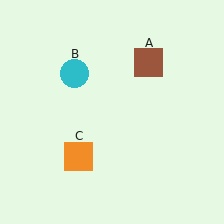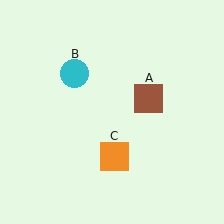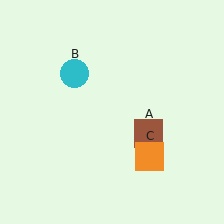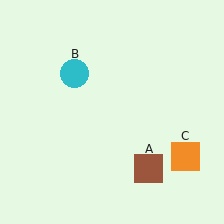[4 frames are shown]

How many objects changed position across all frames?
2 objects changed position: brown square (object A), orange square (object C).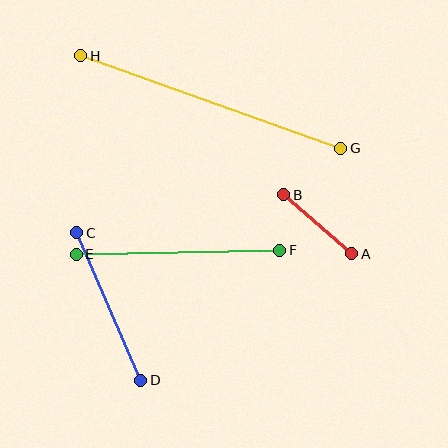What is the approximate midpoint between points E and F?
The midpoint is at approximately (178, 252) pixels.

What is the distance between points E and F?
The distance is approximately 204 pixels.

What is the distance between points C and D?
The distance is approximately 161 pixels.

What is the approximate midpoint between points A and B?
The midpoint is at approximately (318, 224) pixels.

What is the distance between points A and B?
The distance is approximately 90 pixels.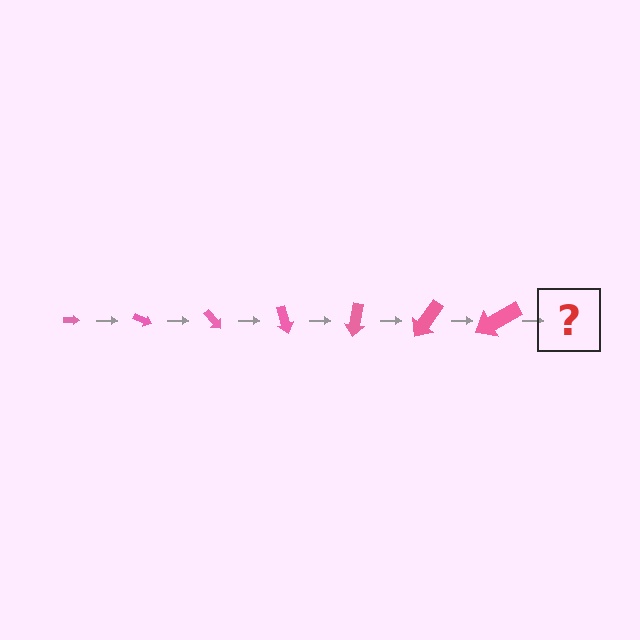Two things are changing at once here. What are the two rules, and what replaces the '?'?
The two rules are that the arrow grows larger each step and it rotates 25 degrees each step. The '?' should be an arrow, larger than the previous one and rotated 175 degrees from the start.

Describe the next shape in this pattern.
It should be an arrow, larger than the previous one and rotated 175 degrees from the start.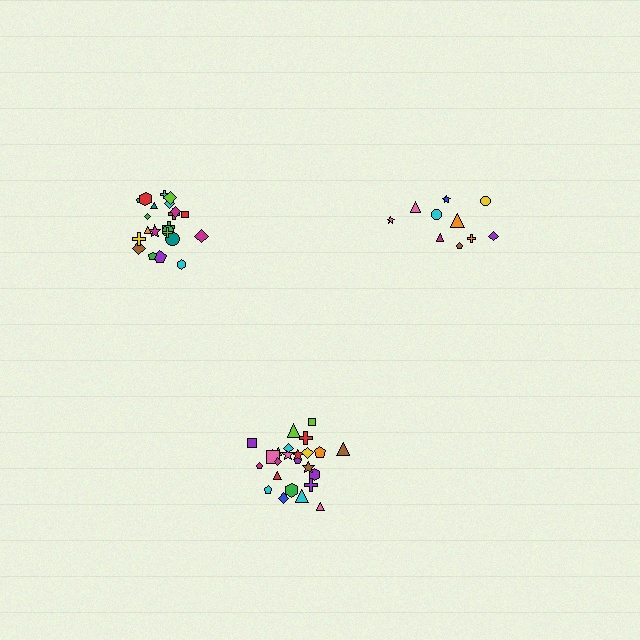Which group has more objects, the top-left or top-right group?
The top-left group.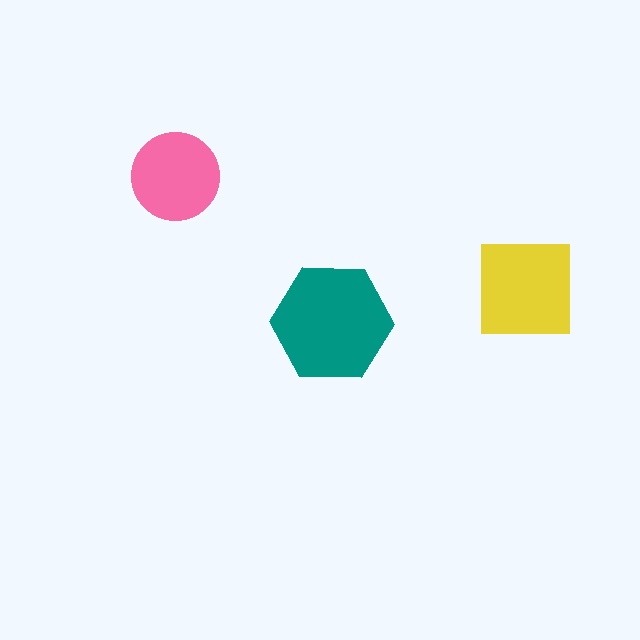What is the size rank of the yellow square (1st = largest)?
2nd.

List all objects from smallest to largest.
The pink circle, the yellow square, the teal hexagon.